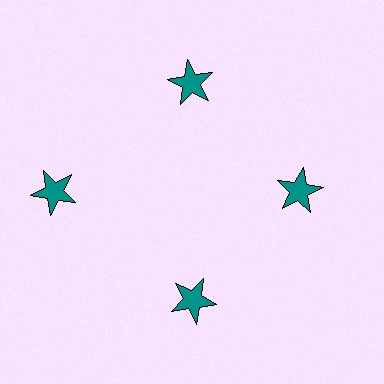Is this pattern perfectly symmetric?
No. The 4 teal stars are arranged in a ring, but one element near the 9 o'clock position is pushed outward from the center, breaking the 4-fold rotational symmetry.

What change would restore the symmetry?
The symmetry would be restored by moving it inward, back onto the ring so that all 4 stars sit at equal angles and equal distance from the center.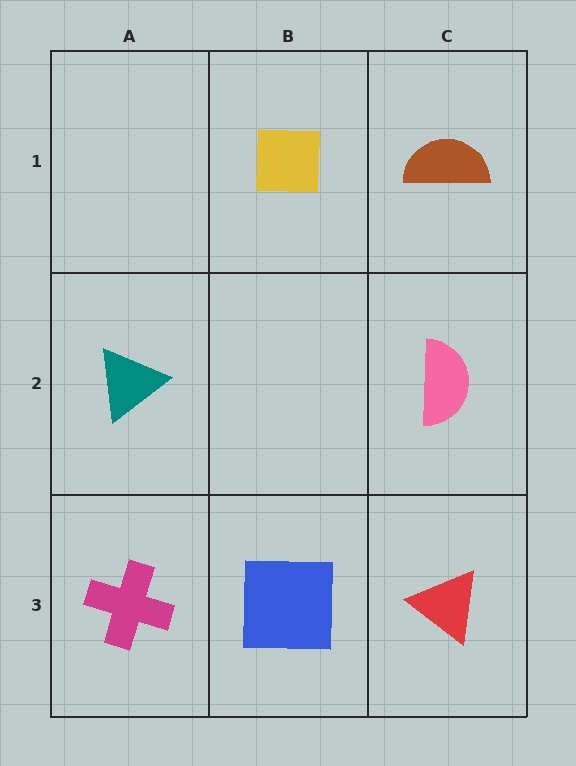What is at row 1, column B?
A yellow square.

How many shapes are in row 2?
2 shapes.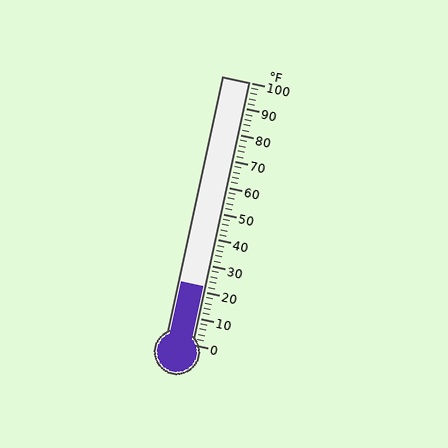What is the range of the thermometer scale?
The thermometer scale ranges from 0°F to 100°F.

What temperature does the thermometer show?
The thermometer shows approximately 22°F.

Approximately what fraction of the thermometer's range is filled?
The thermometer is filled to approximately 20% of its range.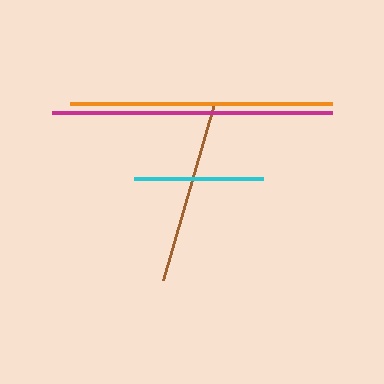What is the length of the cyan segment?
The cyan segment is approximately 130 pixels long.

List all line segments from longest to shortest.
From longest to shortest: magenta, orange, brown, cyan.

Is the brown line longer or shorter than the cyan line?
The brown line is longer than the cyan line.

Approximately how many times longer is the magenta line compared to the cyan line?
The magenta line is approximately 2.2 times the length of the cyan line.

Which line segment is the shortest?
The cyan line is the shortest at approximately 130 pixels.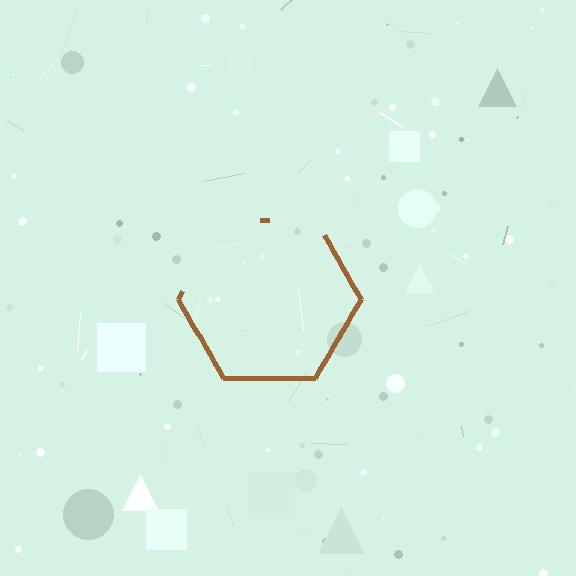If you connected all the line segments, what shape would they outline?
They would outline a hexagon.